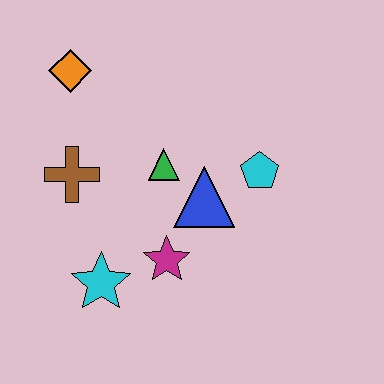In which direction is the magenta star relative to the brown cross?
The magenta star is to the right of the brown cross.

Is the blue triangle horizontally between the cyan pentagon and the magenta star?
Yes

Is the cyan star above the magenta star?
No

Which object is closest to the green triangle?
The blue triangle is closest to the green triangle.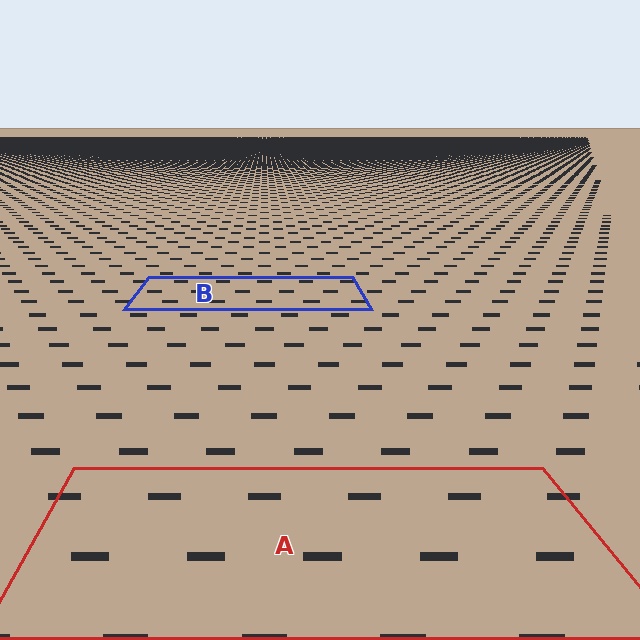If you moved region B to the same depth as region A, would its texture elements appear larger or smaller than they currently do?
They would appear larger. At a closer depth, the same texture elements are projected at a bigger on-screen size.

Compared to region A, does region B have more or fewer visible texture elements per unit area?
Region B has more texture elements per unit area — they are packed more densely because it is farther away.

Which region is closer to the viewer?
Region A is closer. The texture elements there are larger and more spread out.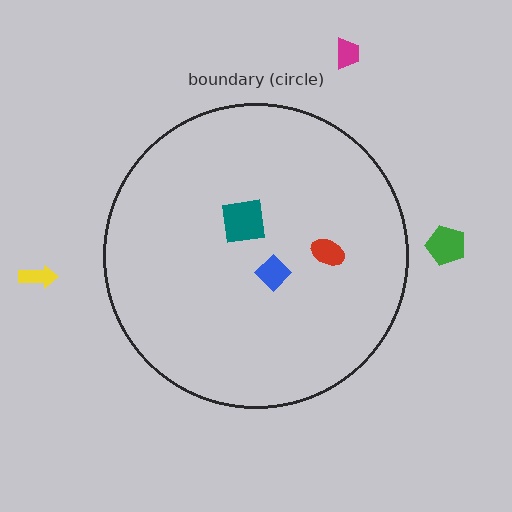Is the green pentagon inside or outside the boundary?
Outside.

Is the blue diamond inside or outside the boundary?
Inside.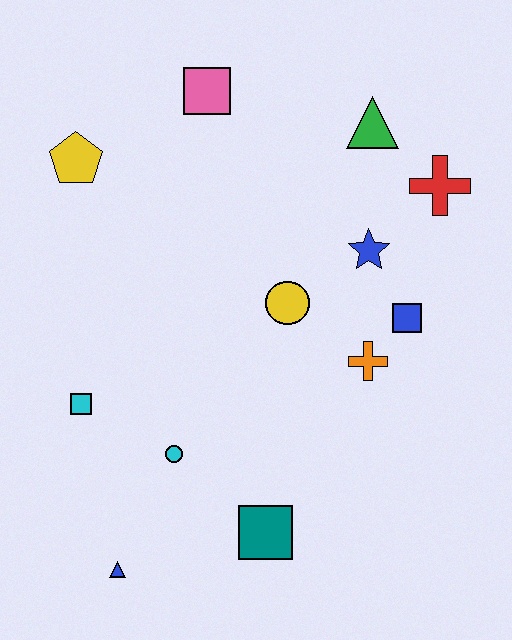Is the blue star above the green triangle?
No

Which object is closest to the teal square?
The cyan circle is closest to the teal square.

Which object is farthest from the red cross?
The blue triangle is farthest from the red cross.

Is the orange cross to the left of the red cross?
Yes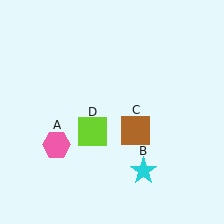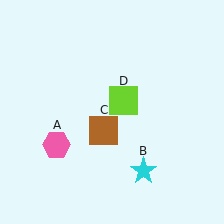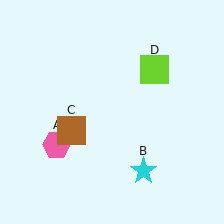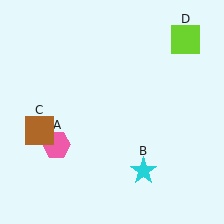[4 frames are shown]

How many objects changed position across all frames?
2 objects changed position: brown square (object C), lime square (object D).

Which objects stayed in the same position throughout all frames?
Pink hexagon (object A) and cyan star (object B) remained stationary.